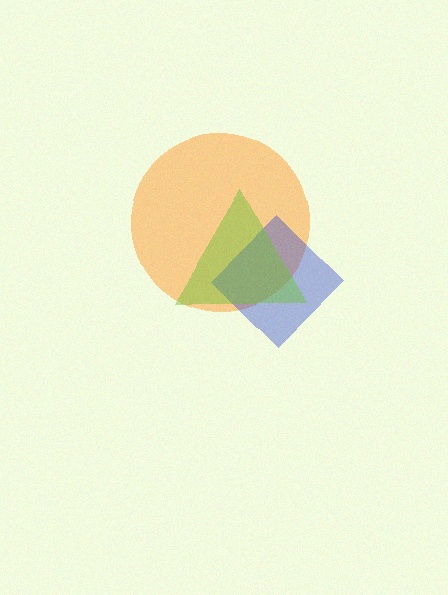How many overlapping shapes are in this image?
There are 3 overlapping shapes in the image.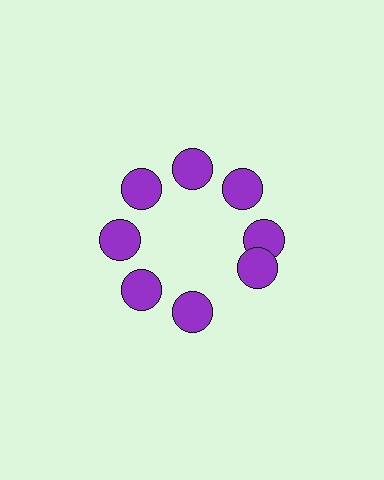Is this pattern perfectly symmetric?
No. The 8 purple circles are arranged in a ring, but one element near the 4 o'clock position is rotated out of alignment along the ring, breaking the 8-fold rotational symmetry.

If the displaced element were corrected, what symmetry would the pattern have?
It would have 8-fold rotational symmetry — the pattern would map onto itself every 45 degrees.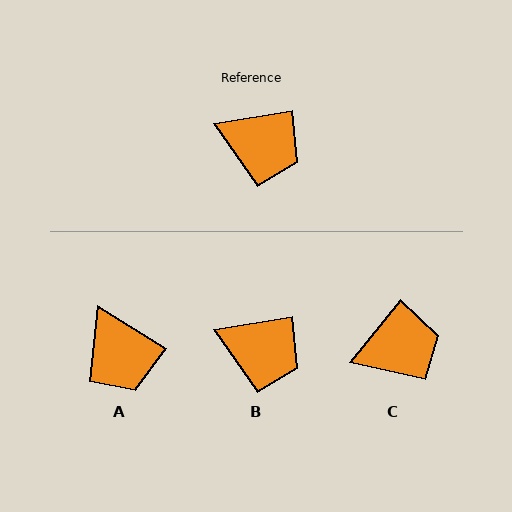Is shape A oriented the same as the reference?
No, it is off by about 42 degrees.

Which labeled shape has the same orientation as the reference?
B.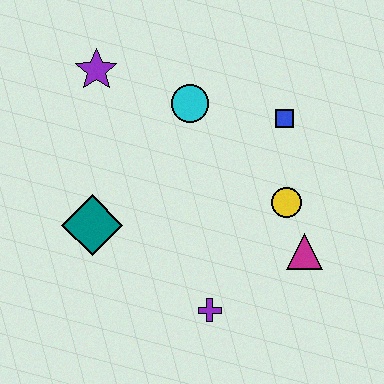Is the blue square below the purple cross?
No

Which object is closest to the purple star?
The cyan circle is closest to the purple star.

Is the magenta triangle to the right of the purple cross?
Yes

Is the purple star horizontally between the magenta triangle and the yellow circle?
No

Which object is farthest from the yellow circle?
The purple star is farthest from the yellow circle.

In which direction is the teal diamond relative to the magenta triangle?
The teal diamond is to the left of the magenta triangle.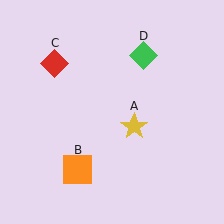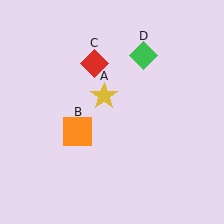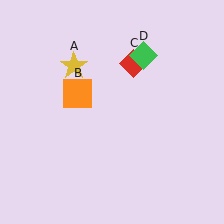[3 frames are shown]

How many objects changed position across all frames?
3 objects changed position: yellow star (object A), orange square (object B), red diamond (object C).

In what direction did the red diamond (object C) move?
The red diamond (object C) moved right.